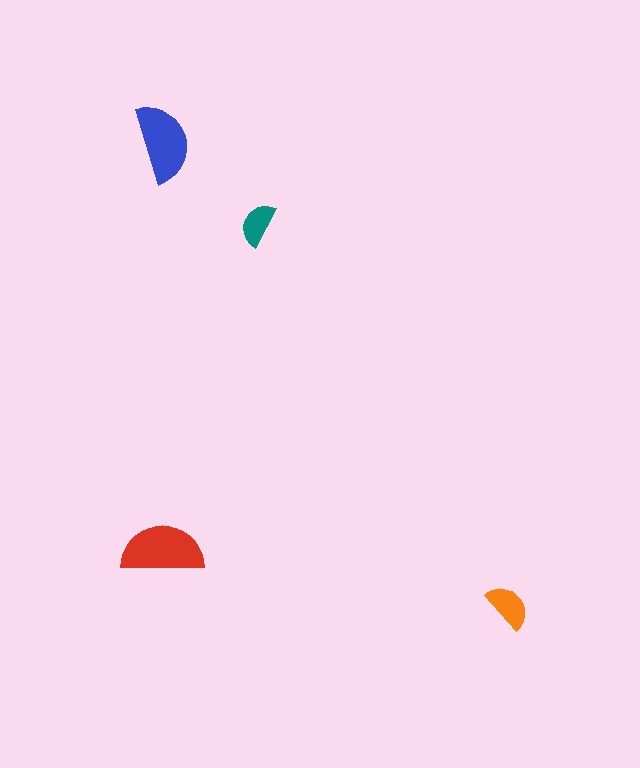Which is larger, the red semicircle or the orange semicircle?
The red one.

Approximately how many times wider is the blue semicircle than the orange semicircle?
About 1.5 times wider.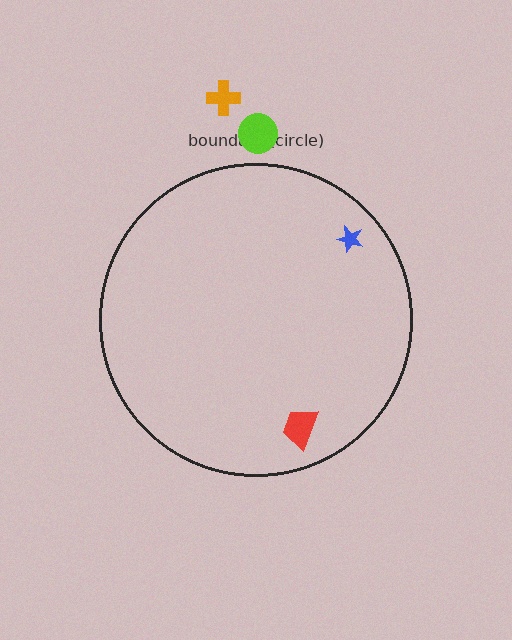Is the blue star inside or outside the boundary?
Inside.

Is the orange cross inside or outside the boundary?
Outside.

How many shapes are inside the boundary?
2 inside, 2 outside.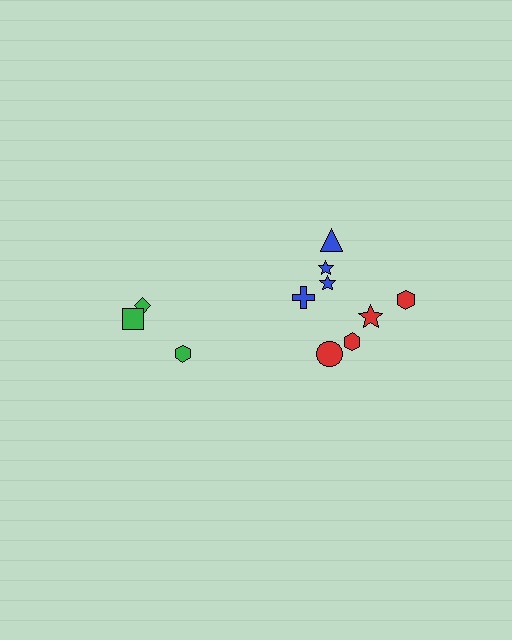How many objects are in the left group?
There are 3 objects.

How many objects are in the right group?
There are 8 objects.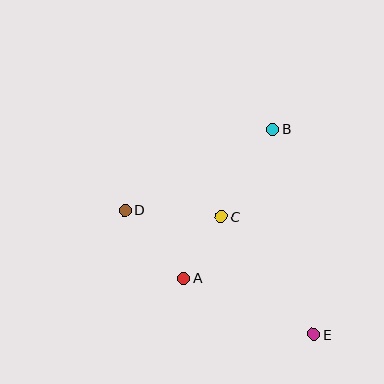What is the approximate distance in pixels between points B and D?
The distance between B and D is approximately 169 pixels.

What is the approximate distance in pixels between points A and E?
The distance between A and E is approximately 141 pixels.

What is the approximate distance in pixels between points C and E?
The distance between C and E is approximately 150 pixels.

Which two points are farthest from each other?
Points D and E are farthest from each other.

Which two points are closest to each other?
Points A and C are closest to each other.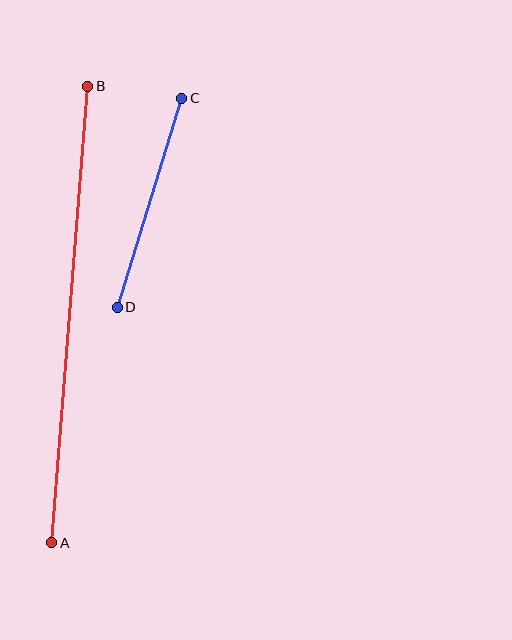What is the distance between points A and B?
The distance is approximately 458 pixels.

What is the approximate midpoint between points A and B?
The midpoint is at approximately (70, 315) pixels.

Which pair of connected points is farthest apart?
Points A and B are farthest apart.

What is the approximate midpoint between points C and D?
The midpoint is at approximately (149, 203) pixels.